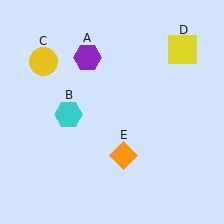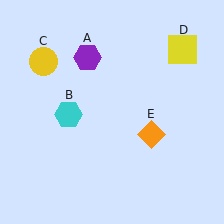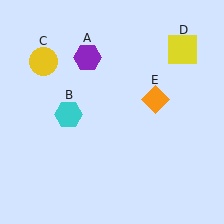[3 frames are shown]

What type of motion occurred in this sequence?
The orange diamond (object E) rotated counterclockwise around the center of the scene.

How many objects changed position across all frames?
1 object changed position: orange diamond (object E).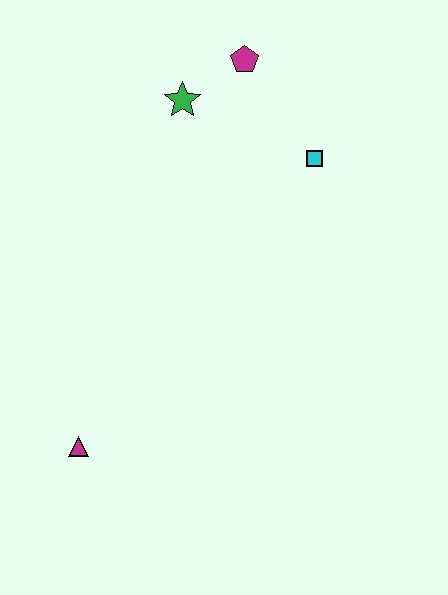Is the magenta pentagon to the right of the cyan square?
No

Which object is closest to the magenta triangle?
The green star is closest to the magenta triangle.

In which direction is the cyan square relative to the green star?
The cyan square is to the right of the green star.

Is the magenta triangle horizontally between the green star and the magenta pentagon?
No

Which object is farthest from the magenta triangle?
The magenta pentagon is farthest from the magenta triangle.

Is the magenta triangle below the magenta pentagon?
Yes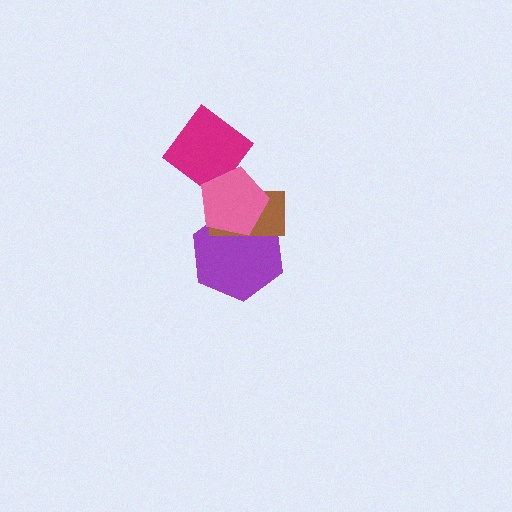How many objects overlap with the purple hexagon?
2 objects overlap with the purple hexagon.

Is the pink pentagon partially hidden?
No, no other shape covers it.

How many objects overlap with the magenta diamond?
1 object overlaps with the magenta diamond.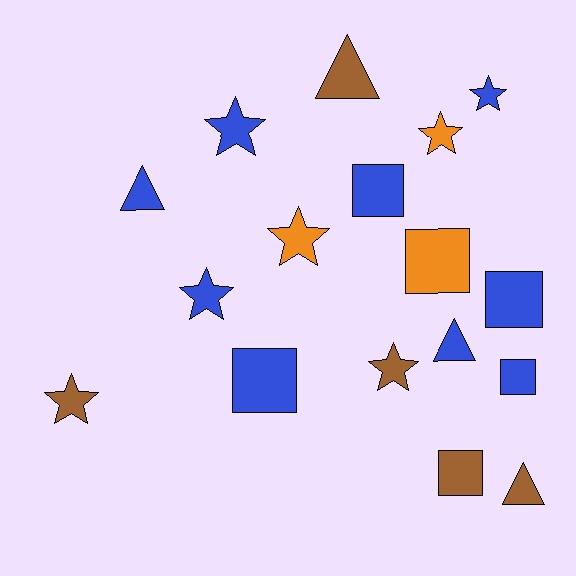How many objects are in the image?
There are 17 objects.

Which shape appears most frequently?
Star, with 7 objects.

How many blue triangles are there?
There are 2 blue triangles.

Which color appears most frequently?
Blue, with 9 objects.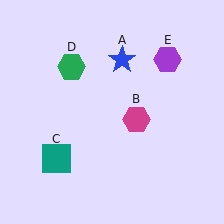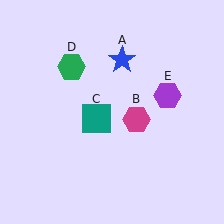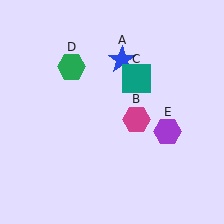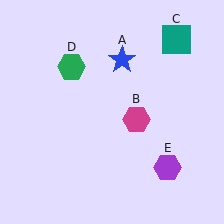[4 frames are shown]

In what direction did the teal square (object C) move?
The teal square (object C) moved up and to the right.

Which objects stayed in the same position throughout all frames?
Blue star (object A) and magenta hexagon (object B) and green hexagon (object D) remained stationary.